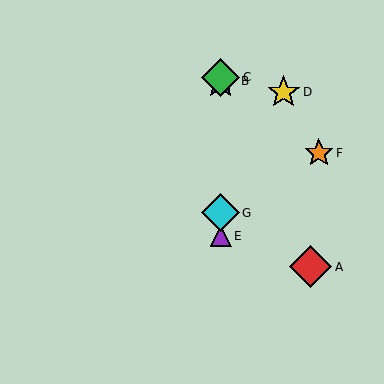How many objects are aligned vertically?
4 objects (B, C, E, G) are aligned vertically.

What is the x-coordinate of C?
Object C is at x≈221.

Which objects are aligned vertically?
Objects B, C, E, G are aligned vertically.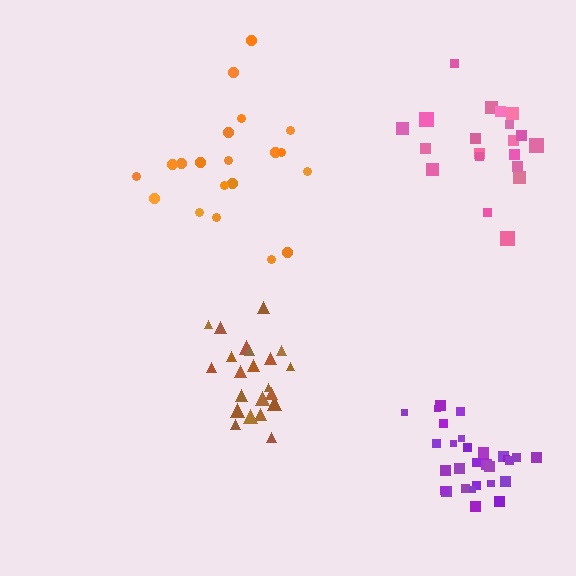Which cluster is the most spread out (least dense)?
Orange.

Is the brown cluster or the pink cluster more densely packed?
Brown.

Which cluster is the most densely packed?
Brown.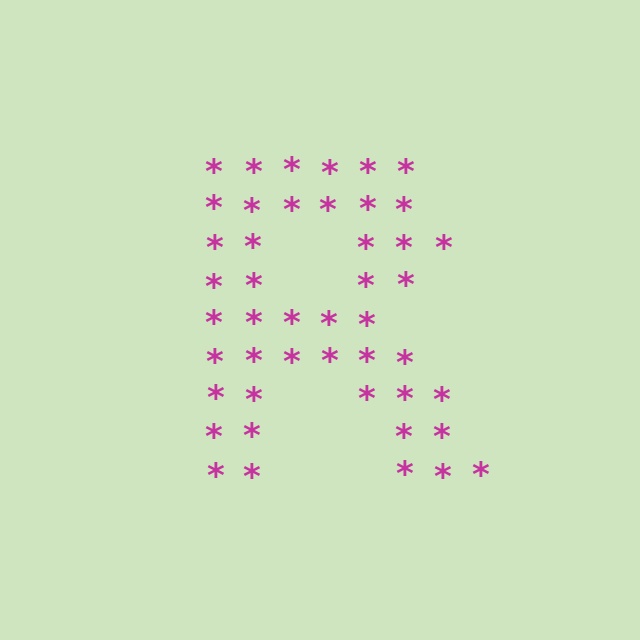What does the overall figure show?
The overall figure shows the letter R.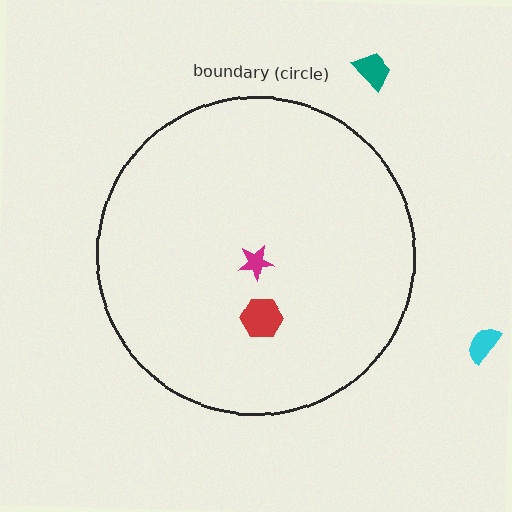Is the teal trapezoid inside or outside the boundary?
Outside.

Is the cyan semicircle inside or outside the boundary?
Outside.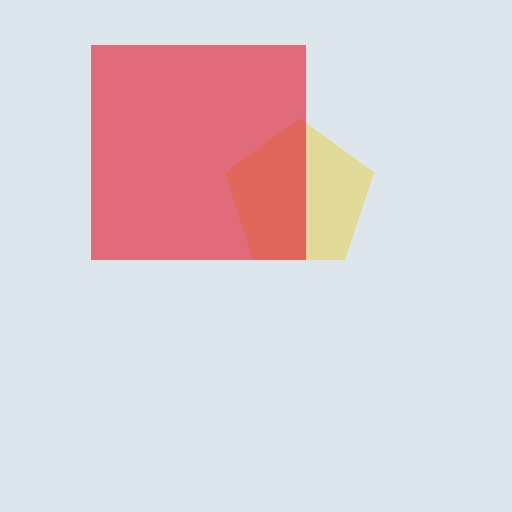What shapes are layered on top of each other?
The layered shapes are: a yellow pentagon, a red square.